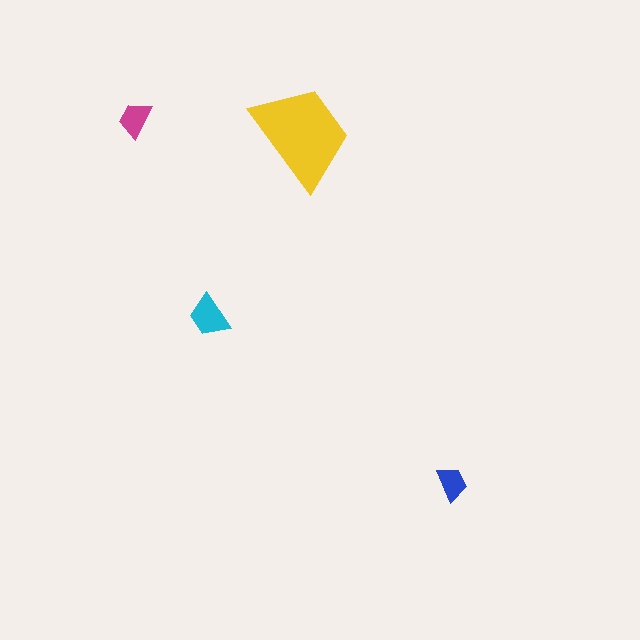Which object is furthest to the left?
The magenta trapezoid is leftmost.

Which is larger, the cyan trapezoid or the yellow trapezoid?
The yellow one.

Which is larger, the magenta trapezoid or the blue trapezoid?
The magenta one.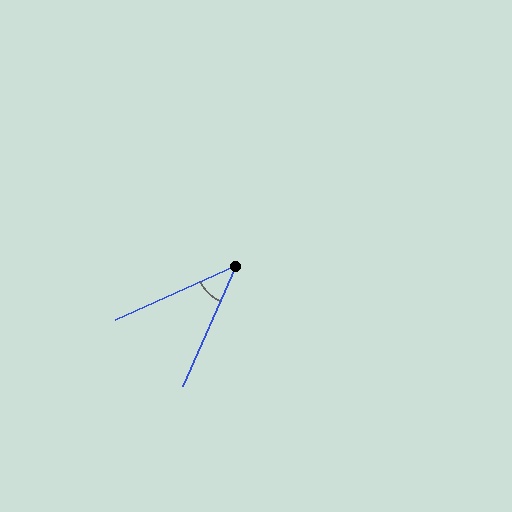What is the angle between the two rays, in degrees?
Approximately 42 degrees.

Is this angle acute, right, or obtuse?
It is acute.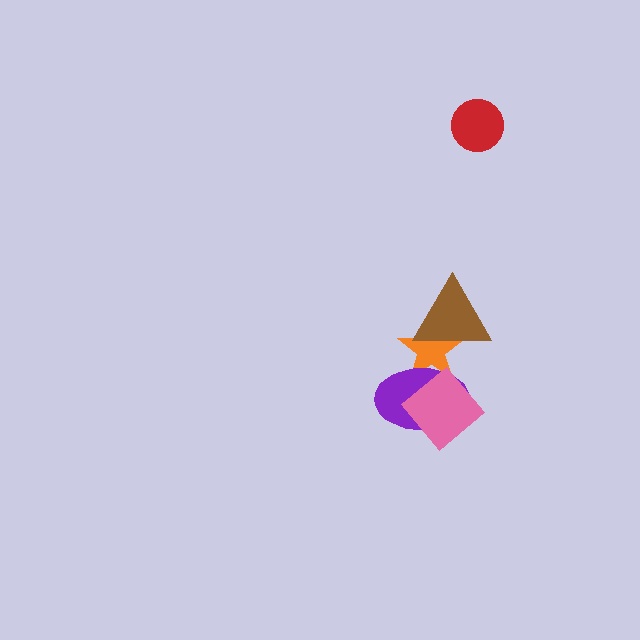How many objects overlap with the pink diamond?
1 object overlaps with the pink diamond.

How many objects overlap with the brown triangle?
1 object overlaps with the brown triangle.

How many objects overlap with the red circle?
0 objects overlap with the red circle.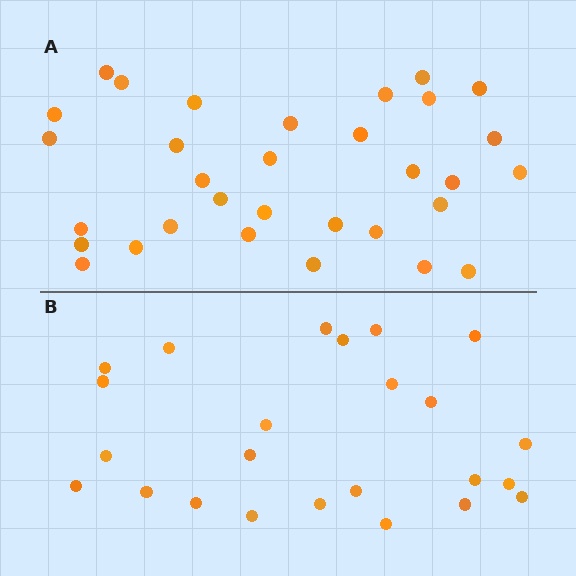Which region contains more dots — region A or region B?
Region A (the top region) has more dots.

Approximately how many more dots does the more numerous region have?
Region A has roughly 8 or so more dots than region B.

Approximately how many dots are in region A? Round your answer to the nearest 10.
About 30 dots. (The exact count is 32, which rounds to 30.)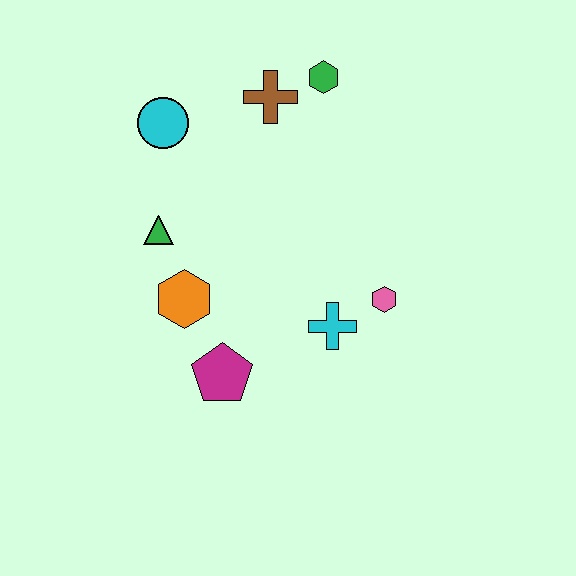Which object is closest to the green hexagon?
The brown cross is closest to the green hexagon.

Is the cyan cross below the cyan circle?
Yes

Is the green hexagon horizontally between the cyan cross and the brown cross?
Yes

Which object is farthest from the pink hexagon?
The cyan circle is farthest from the pink hexagon.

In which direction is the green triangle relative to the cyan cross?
The green triangle is to the left of the cyan cross.